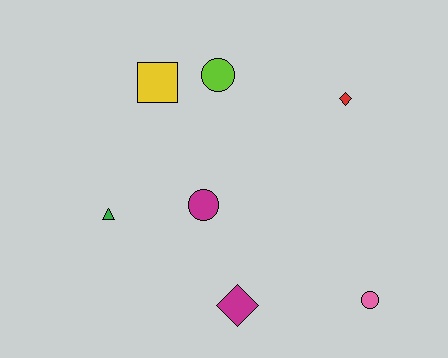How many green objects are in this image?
There is 1 green object.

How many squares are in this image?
There is 1 square.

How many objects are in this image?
There are 7 objects.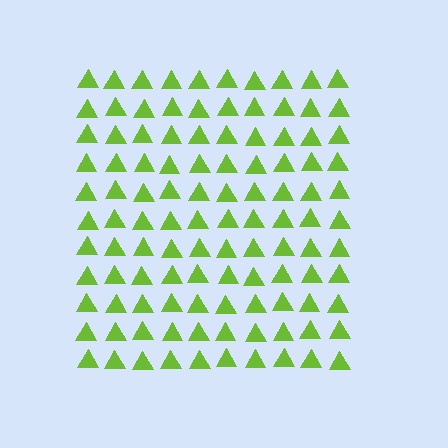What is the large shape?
The large shape is a square.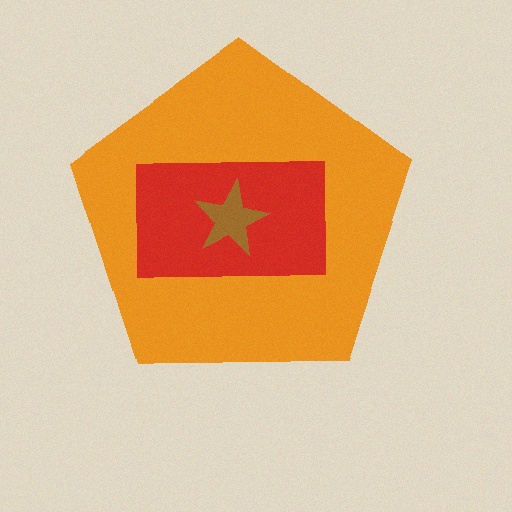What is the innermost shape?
The brown star.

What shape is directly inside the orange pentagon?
The red rectangle.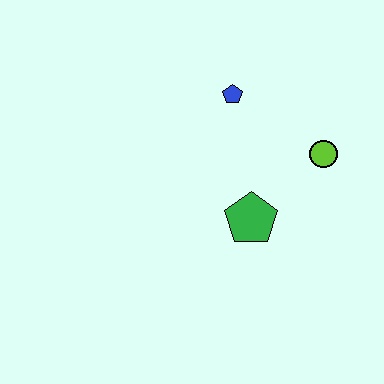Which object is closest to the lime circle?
The green pentagon is closest to the lime circle.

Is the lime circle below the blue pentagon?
Yes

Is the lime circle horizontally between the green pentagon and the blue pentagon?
No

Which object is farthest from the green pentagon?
The blue pentagon is farthest from the green pentagon.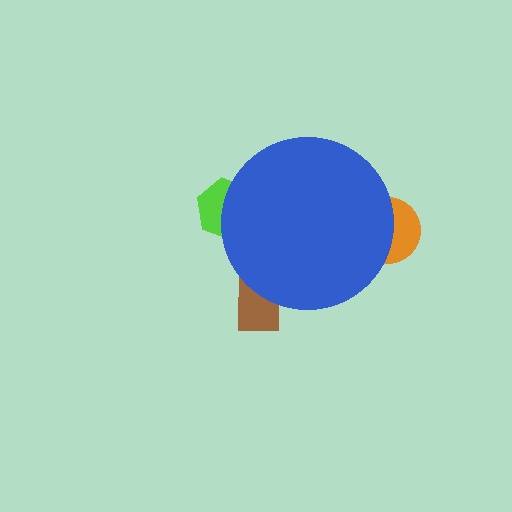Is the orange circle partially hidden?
Yes, the orange circle is partially hidden behind the blue circle.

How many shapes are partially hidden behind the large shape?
3 shapes are partially hidden.